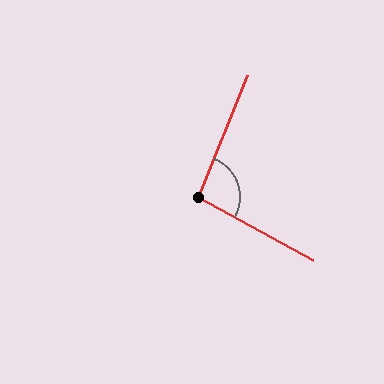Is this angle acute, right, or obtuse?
It is obtuse.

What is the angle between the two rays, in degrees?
Approximately 97 degrees.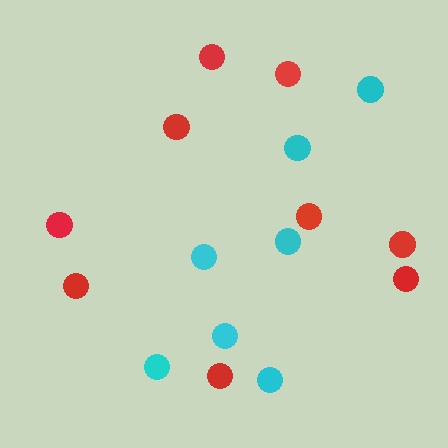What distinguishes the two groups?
There are 2 groups: one group of cyan circles (7) and one group of red circles (9).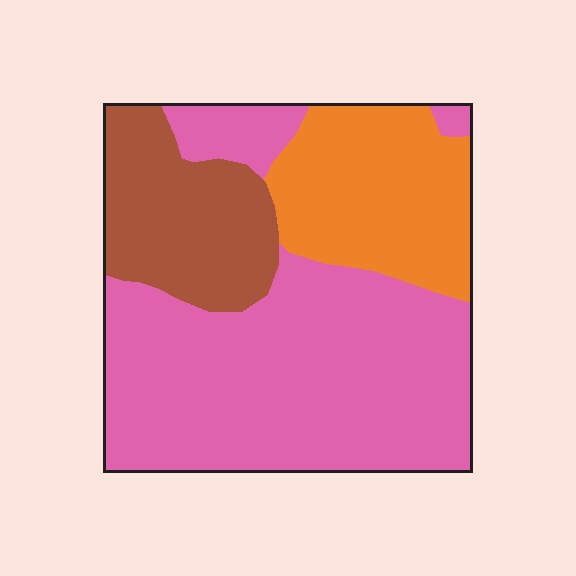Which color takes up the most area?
Pink, at roughly 55%.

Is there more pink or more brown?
Pink.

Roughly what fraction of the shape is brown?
Brown covers 20% of the shape.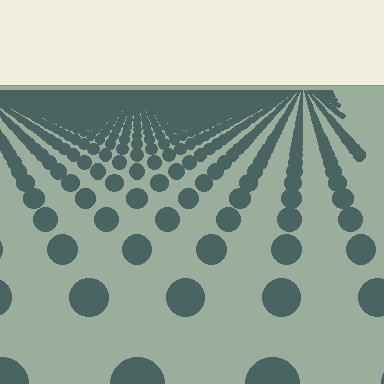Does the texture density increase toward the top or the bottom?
Density increases toward the top.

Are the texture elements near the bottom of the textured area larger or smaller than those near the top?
Larger. Near the bottom, elements are closer to the viewer and appear at a bigger on-screen size.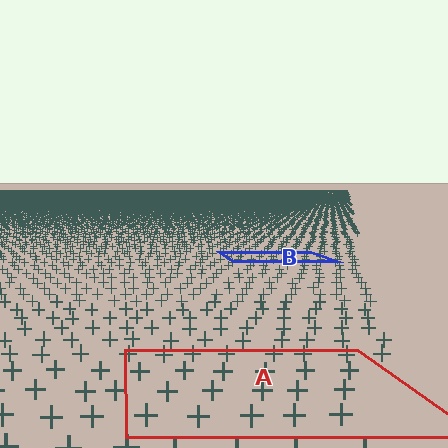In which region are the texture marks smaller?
The texture marks are smaller in region B, because it is farther away.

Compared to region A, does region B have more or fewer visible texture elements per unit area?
Region B has more texture elements per unit area — they are packed more densely because it is farther away.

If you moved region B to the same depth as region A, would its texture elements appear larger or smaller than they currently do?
They would appear larger. At a closer depth, the same texture elements are projected at a bigger on-screen size.